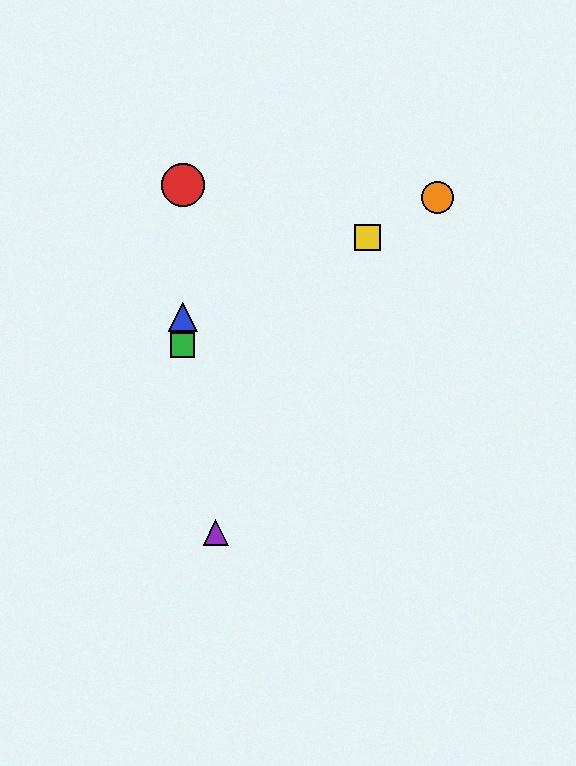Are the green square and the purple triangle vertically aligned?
No, the green square is at x≈183 and the purple triangle is at x≈216.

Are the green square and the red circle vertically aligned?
Yes, both are at x≈183.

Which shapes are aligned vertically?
The red circle, the blue triangle, the green square are aligned vertically.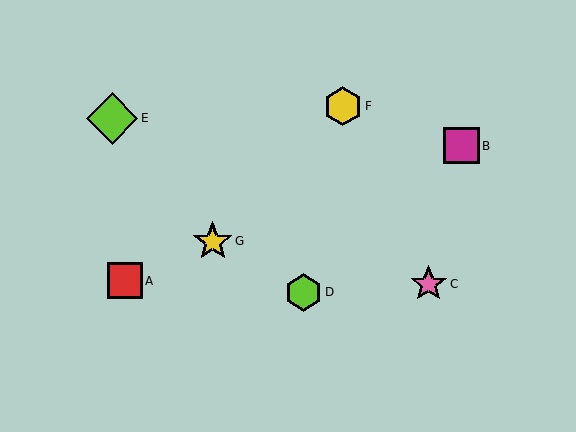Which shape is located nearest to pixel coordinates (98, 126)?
The lime diamond (labeled E) at (112, 118) is nearest to that location.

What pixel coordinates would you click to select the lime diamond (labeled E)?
Click at (112, 118) to select the lime diamond E.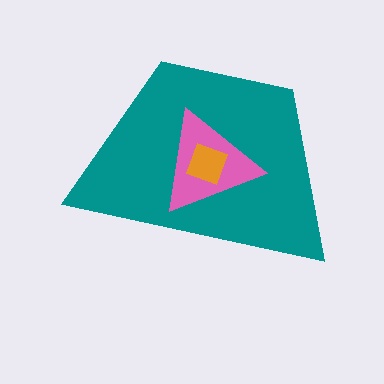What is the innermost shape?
The orange square.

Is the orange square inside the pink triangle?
Yes.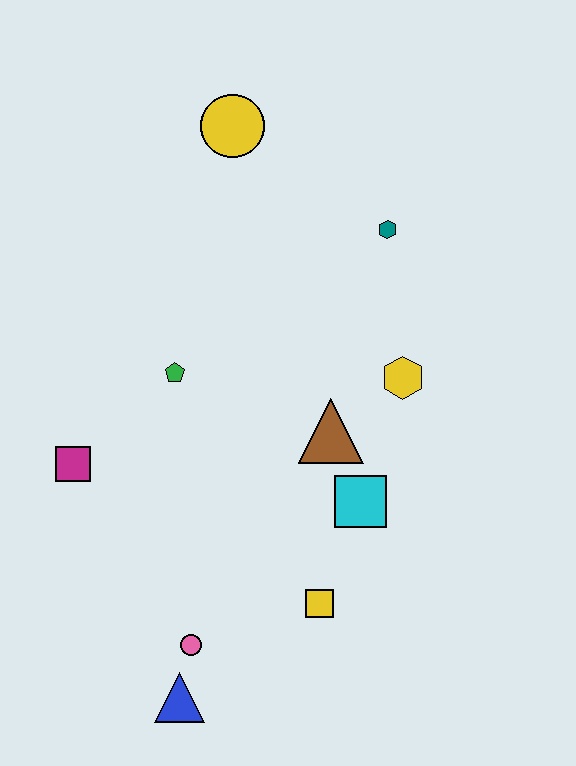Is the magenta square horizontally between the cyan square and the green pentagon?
No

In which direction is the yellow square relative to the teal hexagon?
The yellow square is below the teal hexagon.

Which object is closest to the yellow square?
The cyan square is closest to the yellow square.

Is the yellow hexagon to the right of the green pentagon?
Yes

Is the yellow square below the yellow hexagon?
Yes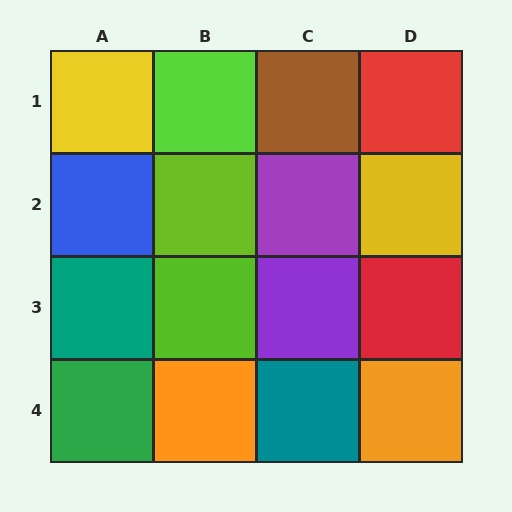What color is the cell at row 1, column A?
Yellow.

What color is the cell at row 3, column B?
Lime.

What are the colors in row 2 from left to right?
Blue, lime, purple, yellow.